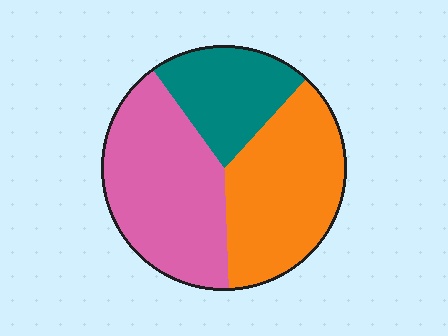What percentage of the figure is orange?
Orange covers 37% of the figure.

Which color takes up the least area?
Teal, at roughly 20%.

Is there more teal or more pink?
Pink.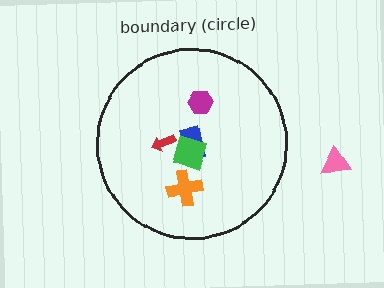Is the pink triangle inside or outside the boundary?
Outside.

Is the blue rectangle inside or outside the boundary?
Inside.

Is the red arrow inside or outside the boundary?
Inside.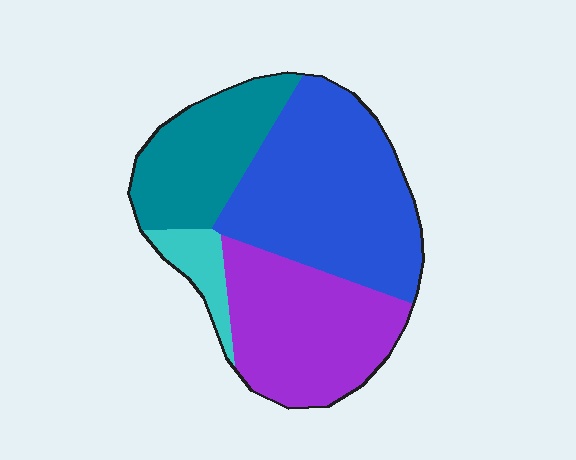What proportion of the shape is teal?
Teal covers 22% of the shape.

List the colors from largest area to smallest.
From largest to smallest: blue, purple, teal, cyan.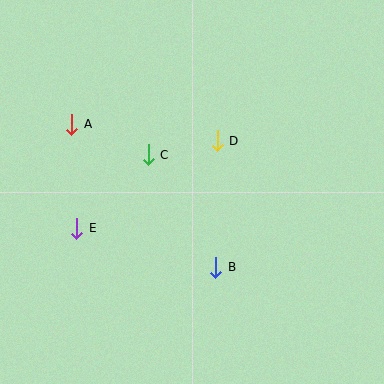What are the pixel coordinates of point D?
Point D is at (217, 141).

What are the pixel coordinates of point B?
Point B is at (216, 267).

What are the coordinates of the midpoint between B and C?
The midpoint between B and C is at (182, 211).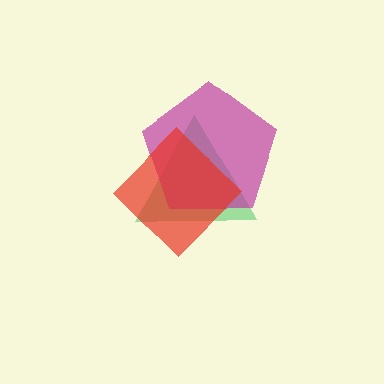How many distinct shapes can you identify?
There are 3 distinct shapes: a green triangle, a magenta pentagon, a red diamond.